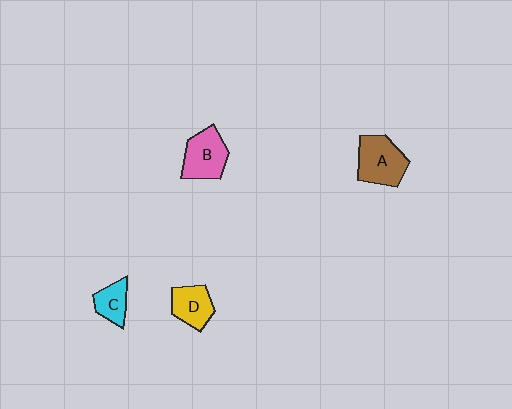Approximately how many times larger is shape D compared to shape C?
Approximately 1.3 times.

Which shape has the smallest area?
Shape C (cyan).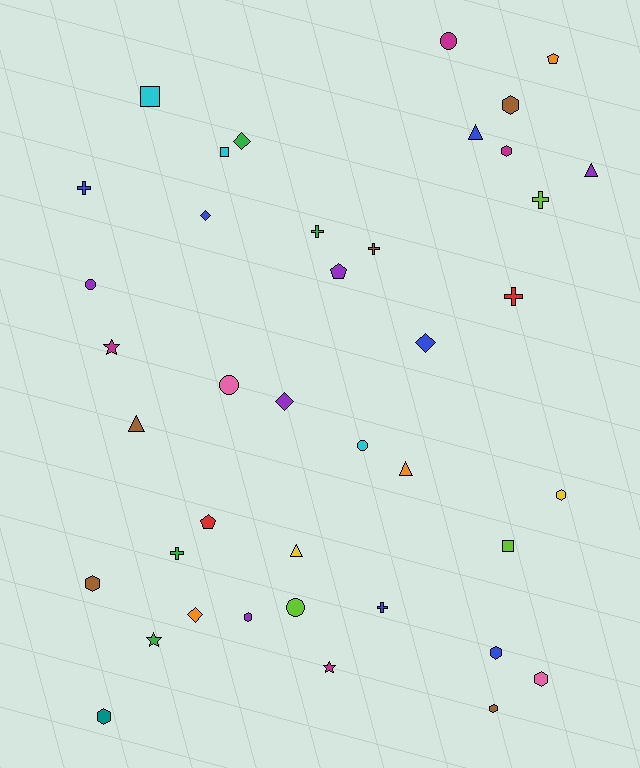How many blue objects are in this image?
There are 6 blue objects.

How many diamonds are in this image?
There are 5 diamonds.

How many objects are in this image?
There are 40 objects.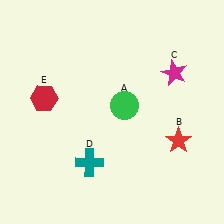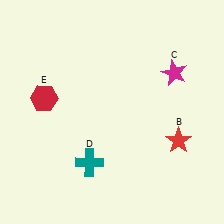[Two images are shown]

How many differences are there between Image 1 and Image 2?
There is 1 difference between the two images.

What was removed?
The green circle (A) was removed in Image 2.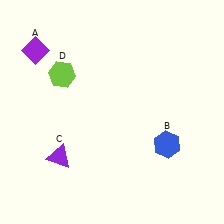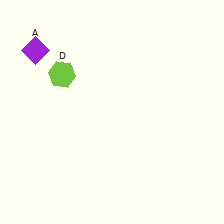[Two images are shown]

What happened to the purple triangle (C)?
The purple triangle (C) was removed in Image 2. It was in the bottom-left area of Image 1.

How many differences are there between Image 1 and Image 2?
There are 2 differences between the two images.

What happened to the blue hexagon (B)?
The blue hexagon (B) was removed in Image 2. It was in the bottom-right area of Image 1.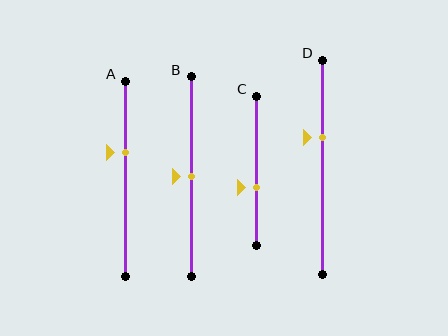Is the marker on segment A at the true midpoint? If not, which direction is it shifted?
No, the marker on segment A is shifted upward by about 13% of the segment length.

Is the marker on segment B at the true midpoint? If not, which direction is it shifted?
Yes, the marker on segment B is at the true midpoint.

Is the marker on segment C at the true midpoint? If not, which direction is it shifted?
No, the marker on segment C is shifted downward by about 11% of the segment length.